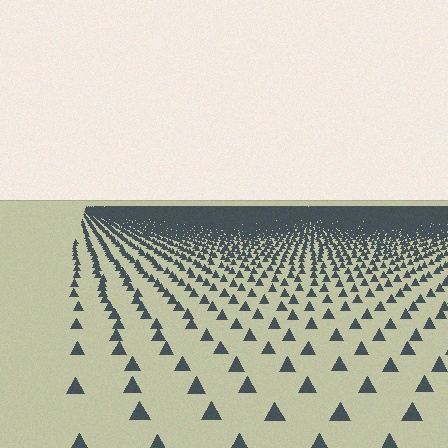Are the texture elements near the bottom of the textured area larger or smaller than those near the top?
Larger. Near the bottom, elements are closer to the viewer and appear at a bigger on-screen size.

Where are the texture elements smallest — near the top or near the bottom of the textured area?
Near the top.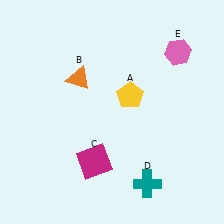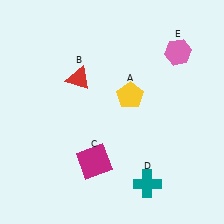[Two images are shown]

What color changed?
The triangle (B) changed from orange in Image 1 to red in Image 2.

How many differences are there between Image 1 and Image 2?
There is 1 difference between the two images.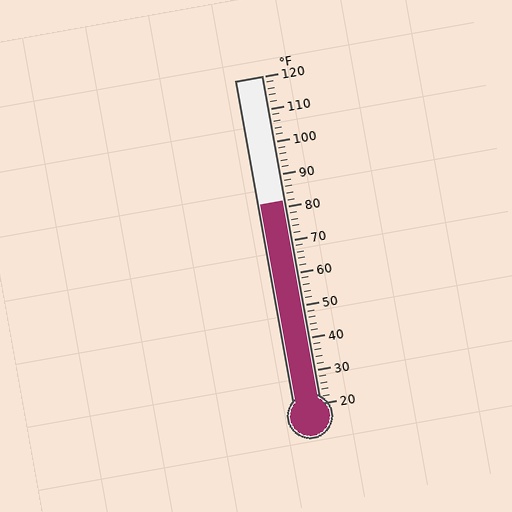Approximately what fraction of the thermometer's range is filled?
The thermometer is filled to approximately 60% of its range.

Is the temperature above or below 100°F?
The temperature is below 100°F.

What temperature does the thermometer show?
The thermometer shows approximately 82°F.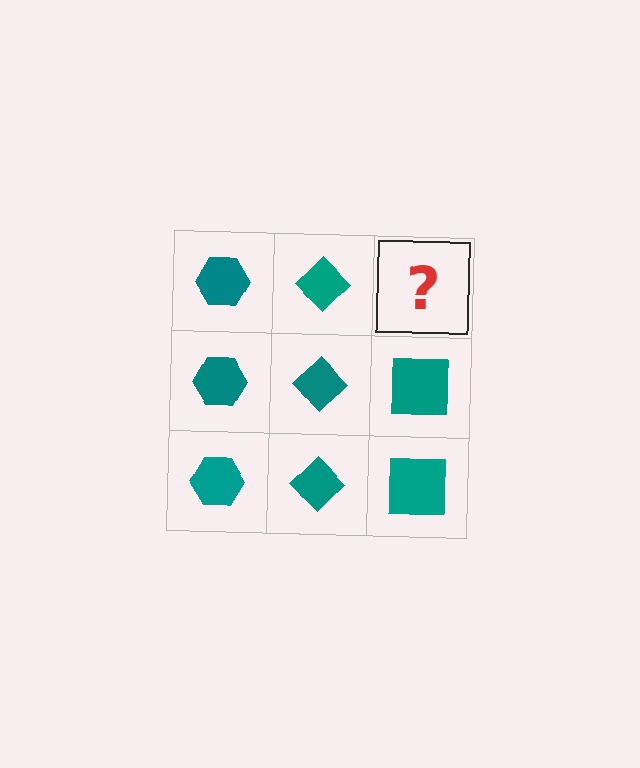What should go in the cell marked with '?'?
The missing cell should contain a teal square.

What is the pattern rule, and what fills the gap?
The rule is that each column has a consistent shape. The gap should be filled with a teal square.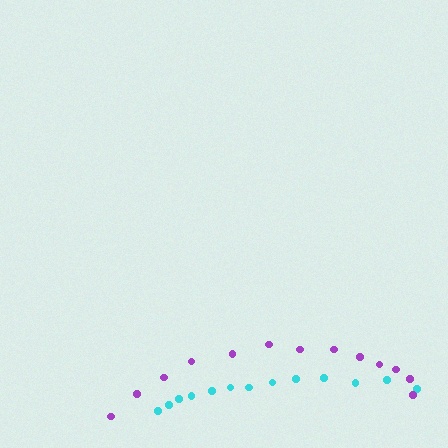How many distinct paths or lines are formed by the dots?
There are 2 distinct paths.